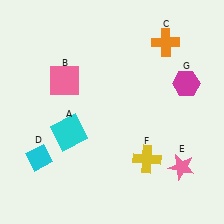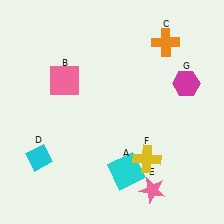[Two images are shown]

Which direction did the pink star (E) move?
The pink star (E) moved left.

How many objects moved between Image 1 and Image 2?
2 objects moved between the two images.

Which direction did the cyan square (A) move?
The cyan square (A) moved right.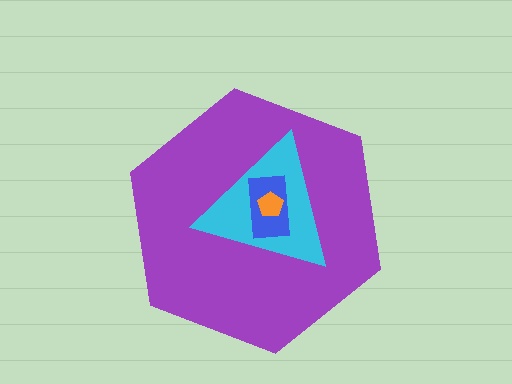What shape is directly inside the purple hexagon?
The cyan triangle.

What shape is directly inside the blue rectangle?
The orange pentagon.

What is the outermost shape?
The purple hexagon.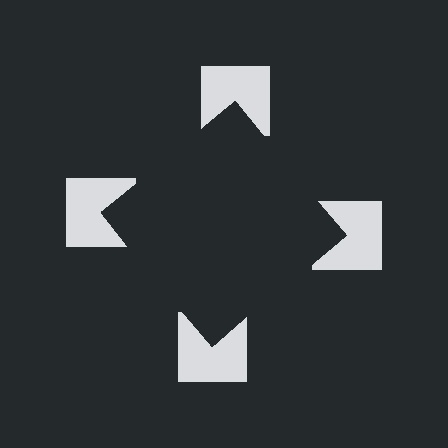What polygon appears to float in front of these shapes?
An illusory square — its edges are inferred from the aligned wedge cuts in the notched squares, not physically drawn.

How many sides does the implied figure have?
4 sides.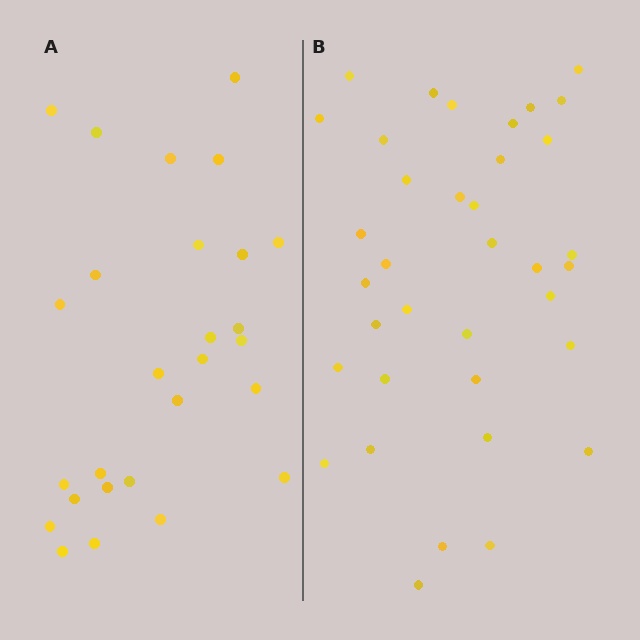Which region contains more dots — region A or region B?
Region B (the right region) has more dots.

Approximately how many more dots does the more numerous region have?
Region B has roughly 8 or so more dots than region A.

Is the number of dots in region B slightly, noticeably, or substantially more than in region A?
Region B has noticeably more, but not dramatically so. The ratio is roughly 1.3 to 1.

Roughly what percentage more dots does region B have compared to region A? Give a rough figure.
About 35% more.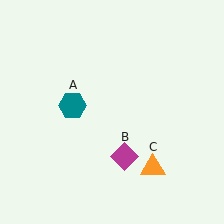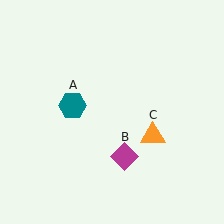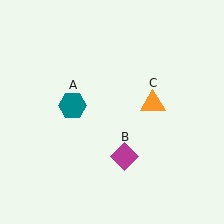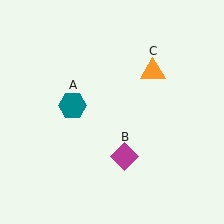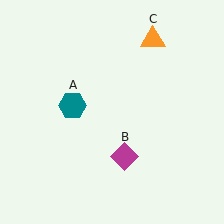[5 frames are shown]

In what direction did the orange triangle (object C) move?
The orange triangle (object C) moved up.